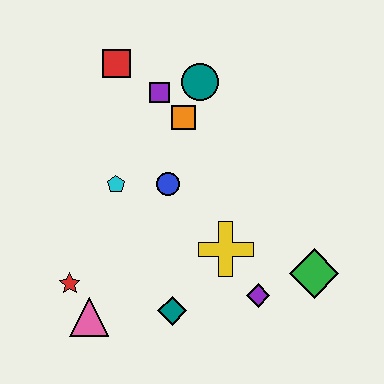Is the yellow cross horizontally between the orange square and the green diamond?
Yes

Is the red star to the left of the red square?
Yes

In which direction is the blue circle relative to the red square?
The blue circle is below the red square.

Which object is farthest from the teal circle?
The pink triangle is farthest from the teal circle.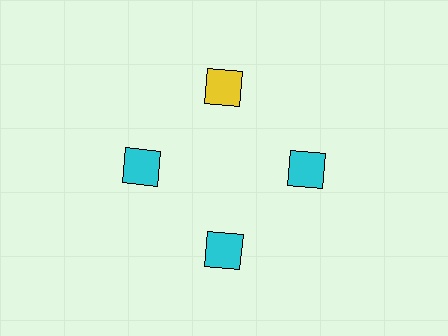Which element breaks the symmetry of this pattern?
The yellow diamond at roughly the 12 o'clock position breaks the symmetry. All other shapes are cyan diamonds.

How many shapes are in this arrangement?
There are 4 shapes arranged in a ring pattern.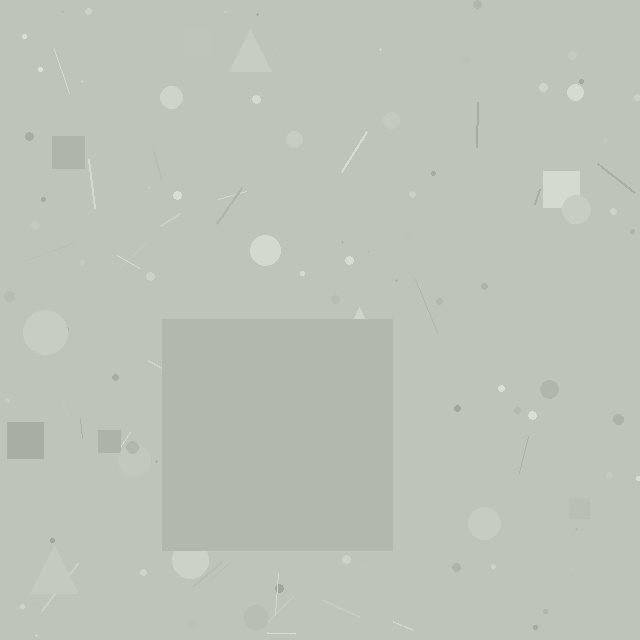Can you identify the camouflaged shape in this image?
The camouflaged shape is a square.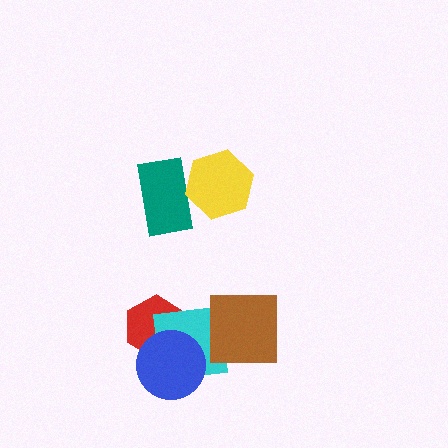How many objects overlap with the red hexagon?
2 objects overlap with the red hexagon.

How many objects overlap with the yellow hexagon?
1 object overlaps with the yellow hexagon.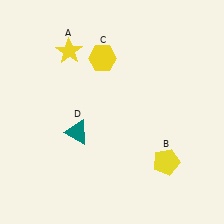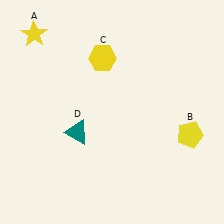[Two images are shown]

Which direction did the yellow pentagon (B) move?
The yellow pentagon (B) moved up.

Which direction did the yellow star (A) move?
The yellow star (A) moved left.